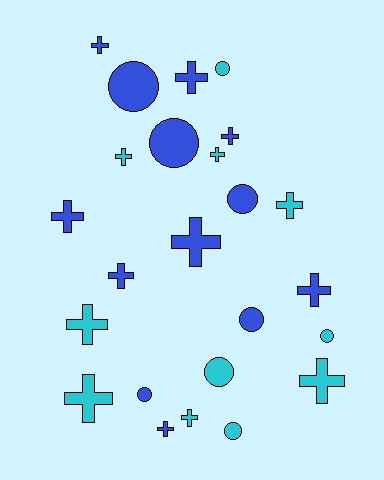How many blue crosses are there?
There are 8 blue crosses.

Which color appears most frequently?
Blue, with 13 objects.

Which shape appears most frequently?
Cross, with 15 objects.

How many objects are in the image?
There are 24 objects.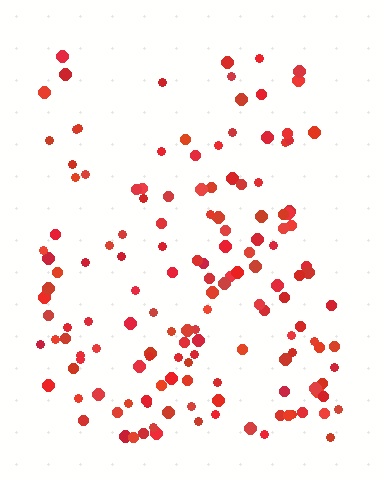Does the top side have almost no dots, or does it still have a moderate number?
Still a moderate number, just noticeably fewer than the bottom.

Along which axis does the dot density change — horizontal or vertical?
Vertical.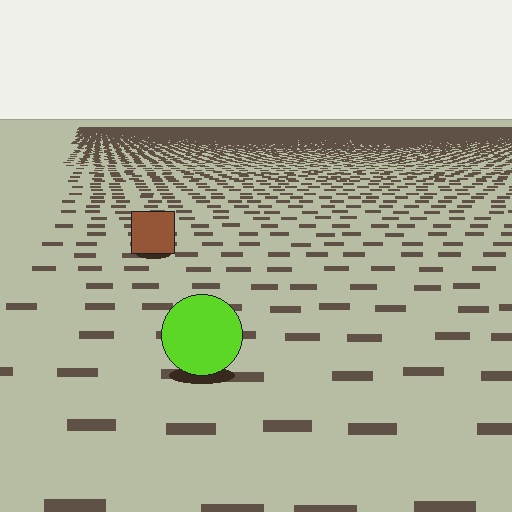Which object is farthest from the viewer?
The brown square is farthest from the viewer. It appears smaller and the ground texture around it is denser.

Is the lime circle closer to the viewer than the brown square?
Yes. The lime circle is closer — you can tell from the texture gradient: the ground texture is coarser near it.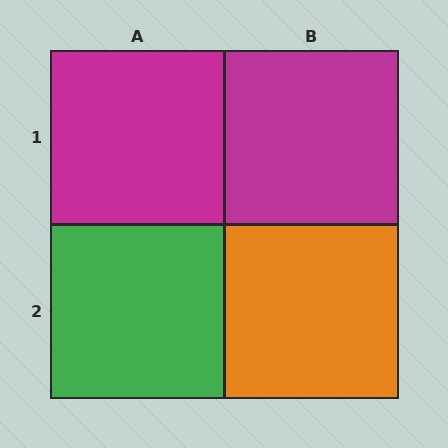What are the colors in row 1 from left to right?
Magenta, magenta.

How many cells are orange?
1 cell is orange.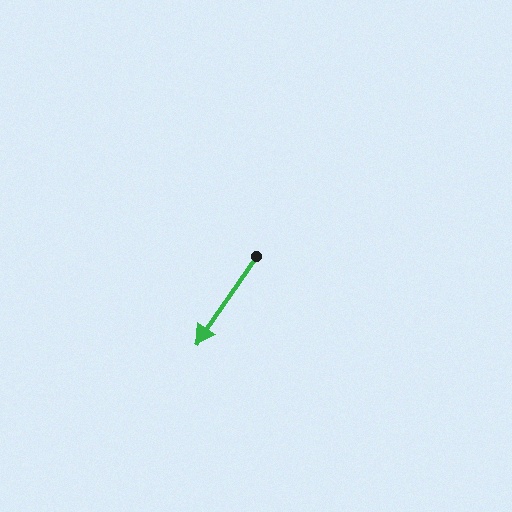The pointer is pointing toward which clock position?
Roughly 7 o'clock.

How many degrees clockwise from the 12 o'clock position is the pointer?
Approximately 214 degrees.